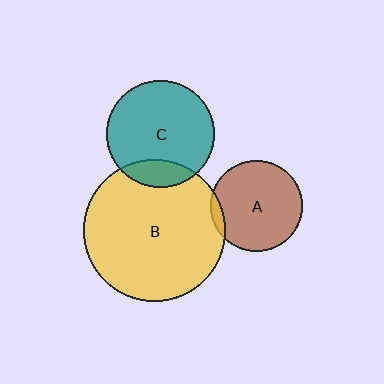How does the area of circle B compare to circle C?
Approximately 1.7 times.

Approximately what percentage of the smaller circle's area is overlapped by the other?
Approximately 15%.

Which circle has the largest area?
Circle B (yellow).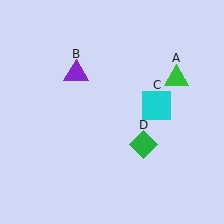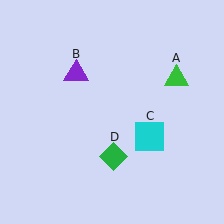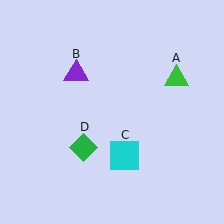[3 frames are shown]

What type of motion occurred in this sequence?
The cyan square (object C), green diamond (object D) rotated clockwise around the center of the scene.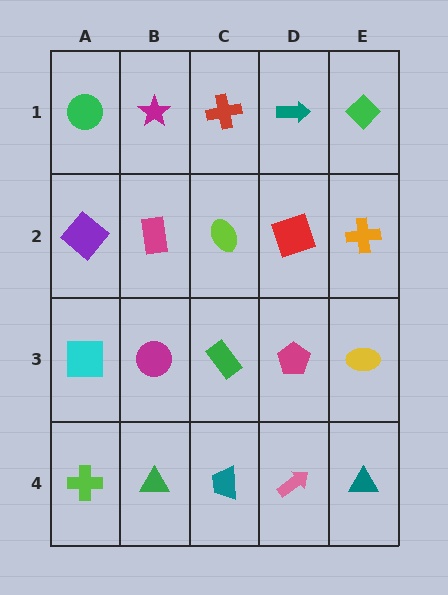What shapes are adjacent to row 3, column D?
A red square (row 2, column D), a pink arrow (row 4, column D), a green rectangle (row 3, column C), a yellow ellipse (row 3, column E).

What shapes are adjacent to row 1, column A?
A purple diamond (row 2, column A), a magenta star (row 1, column B).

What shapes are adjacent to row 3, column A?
A purple diamond (row 2, column A), a lime cross (row 4, column A), a magenta circle (row 3, column B).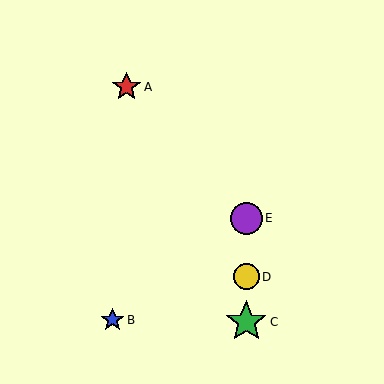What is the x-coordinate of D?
Object D is at x≈246.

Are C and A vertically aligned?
No, C is at x≈246 and A is at x≈127.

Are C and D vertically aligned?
Yes, both are at x≈246.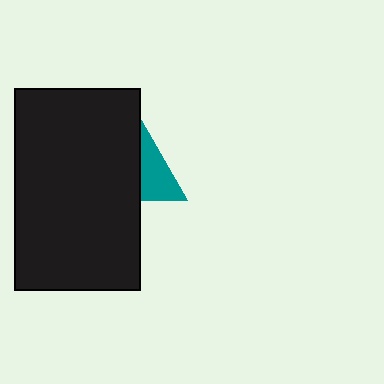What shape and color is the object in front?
The object in front is a black rectangle.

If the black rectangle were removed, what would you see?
You would see the complete teal triangle.